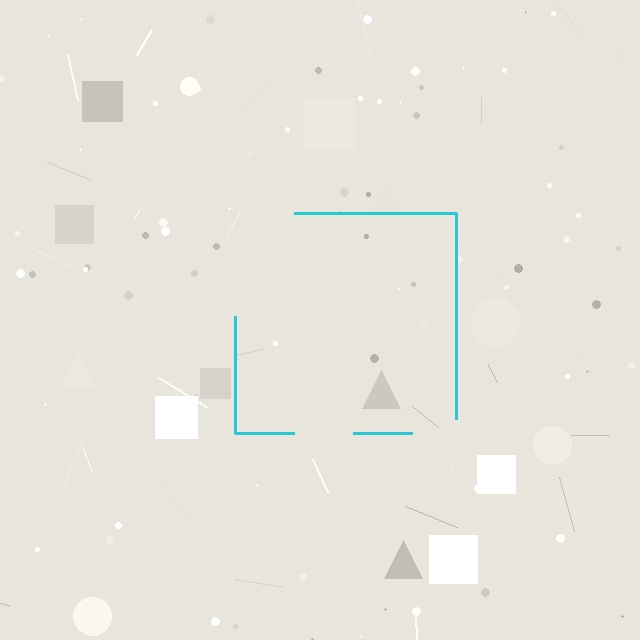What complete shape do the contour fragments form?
The contour fragments form a square.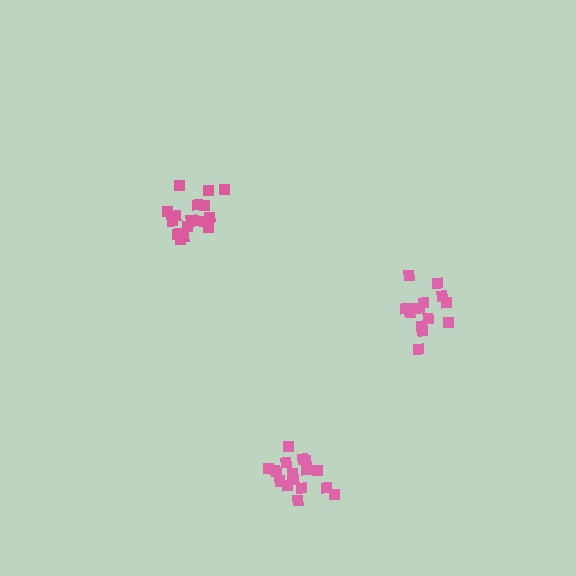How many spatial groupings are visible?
There are 3 spatial groupings.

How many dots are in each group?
Group 1: 17 dots, Group 2: 14 dots, Group 3: 18 dots (49 total).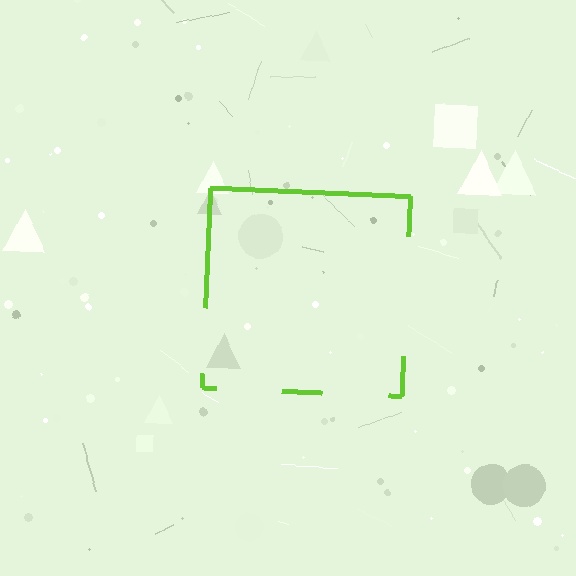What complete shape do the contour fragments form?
The contour fragments form a square.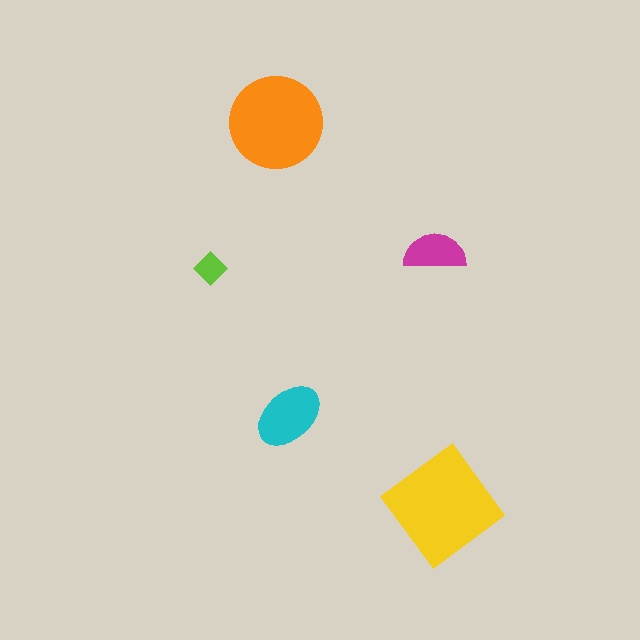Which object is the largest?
The yellow diamond.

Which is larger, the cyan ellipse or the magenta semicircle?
The cyan ellipse.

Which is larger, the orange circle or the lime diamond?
The orange circle.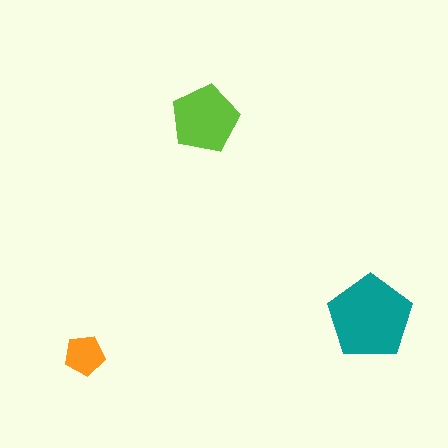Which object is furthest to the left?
The orange pentagon is leftmost.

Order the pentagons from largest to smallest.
the teal one, the lime one, the orange one.